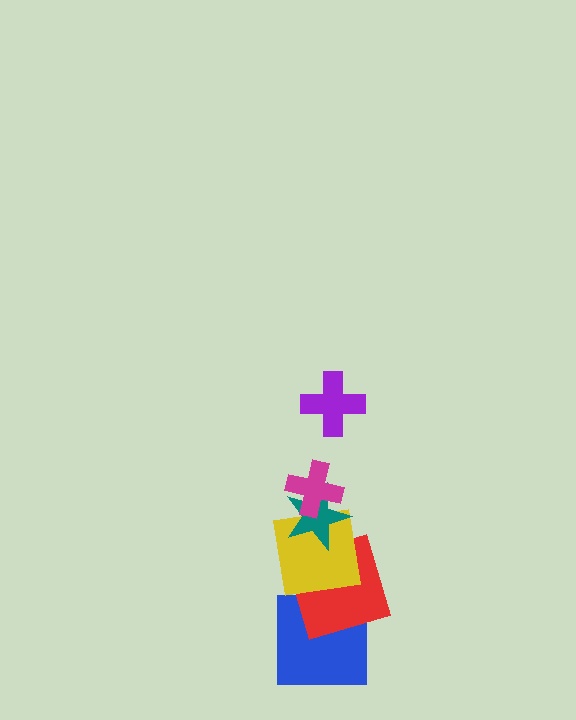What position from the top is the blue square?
The blue square is 6th from the top.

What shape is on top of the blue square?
The red square is on top of the blue square.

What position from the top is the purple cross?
The purple cross is 1st from the top.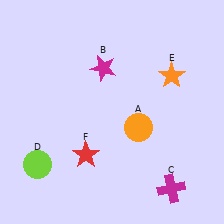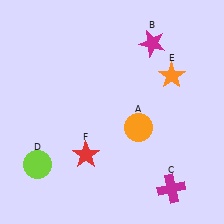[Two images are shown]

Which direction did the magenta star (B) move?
The magenta star (B) moved right.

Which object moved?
The magenta star (B) moved right.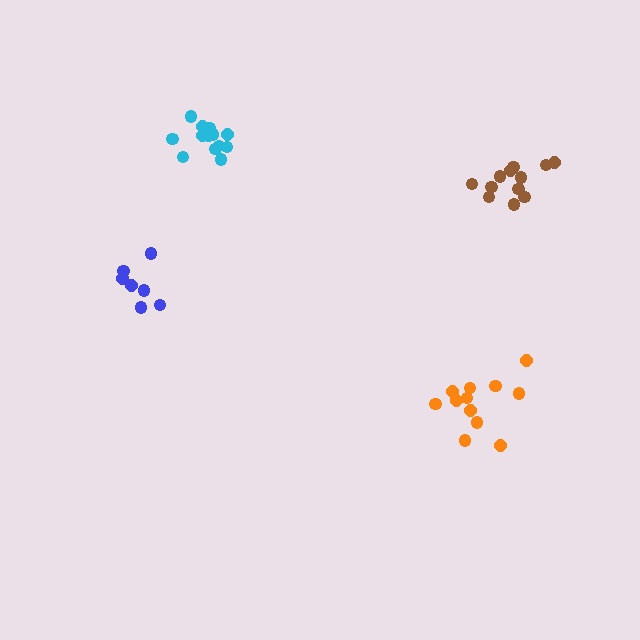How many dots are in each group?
Group 1: 12 dots, Group 2: 12 dots, Group 3: 7 dots, Group 4: 13 dots (44 total).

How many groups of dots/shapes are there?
There are 4 groups.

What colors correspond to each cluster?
The clusters are colored: orange, brown, blue, cyan.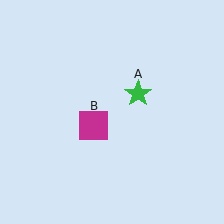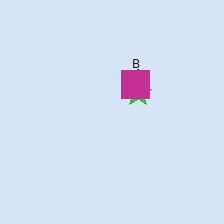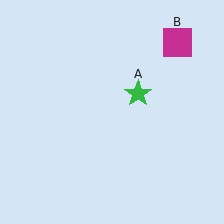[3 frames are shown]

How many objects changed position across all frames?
1 object changed position: magenta square (object B).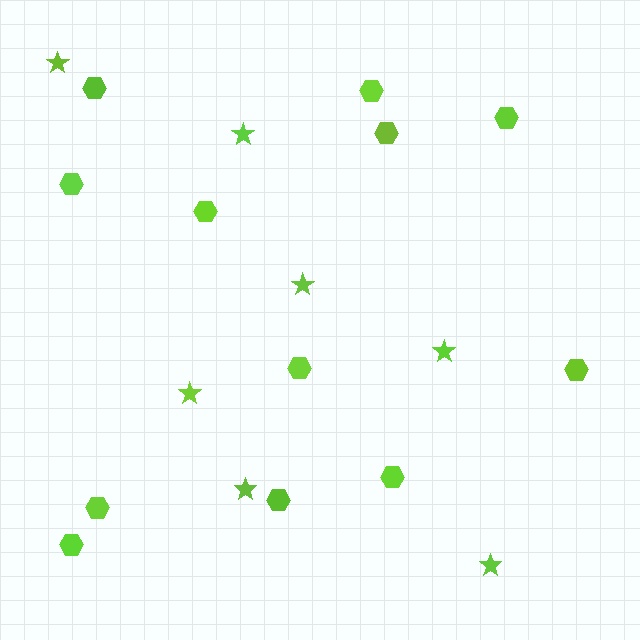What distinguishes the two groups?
There are 2 groups: one group of hexagons (12) and one group of stars (7).